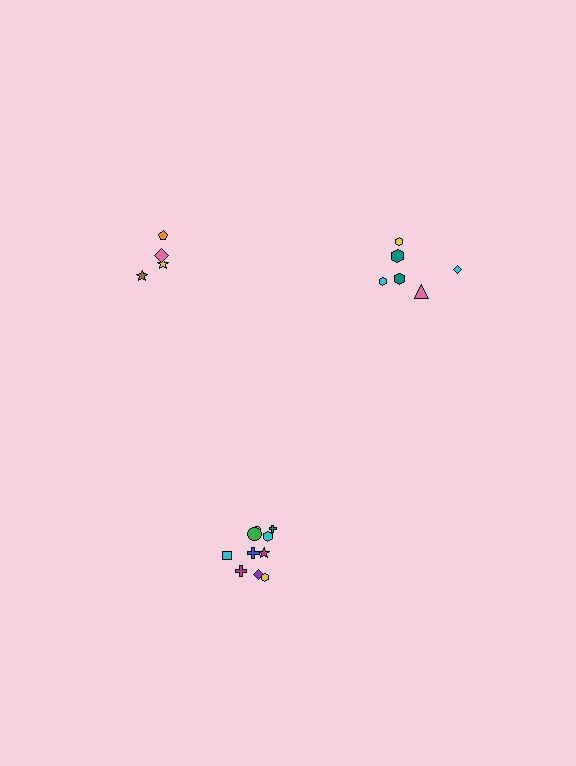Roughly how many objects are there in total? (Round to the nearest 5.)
Roughly 20 objects in total.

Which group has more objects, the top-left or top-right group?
The top-right group.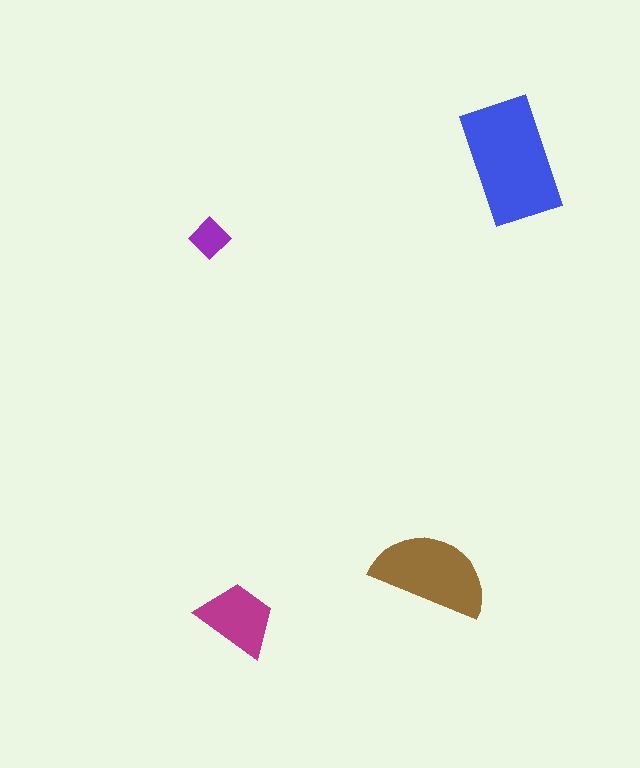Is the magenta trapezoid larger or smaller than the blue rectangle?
Smaller.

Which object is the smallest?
The purple diamond.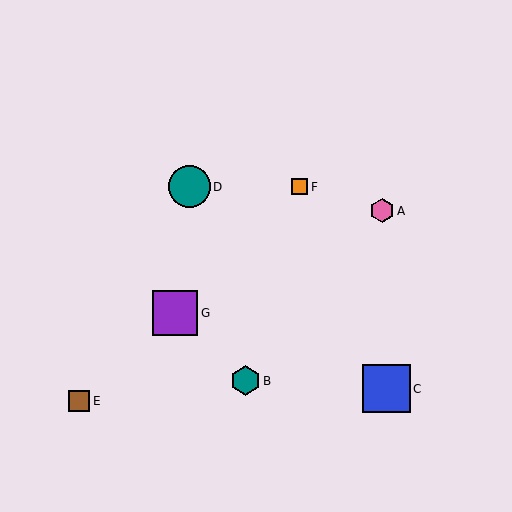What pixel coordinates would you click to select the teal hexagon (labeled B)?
Click at (245, 381) to select the teal hexagon B.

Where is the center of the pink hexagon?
The center of the pink hexagon is at (382, 211).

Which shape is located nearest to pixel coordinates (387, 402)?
The blue square (labeled C) at (386, 389) is nearest to that location.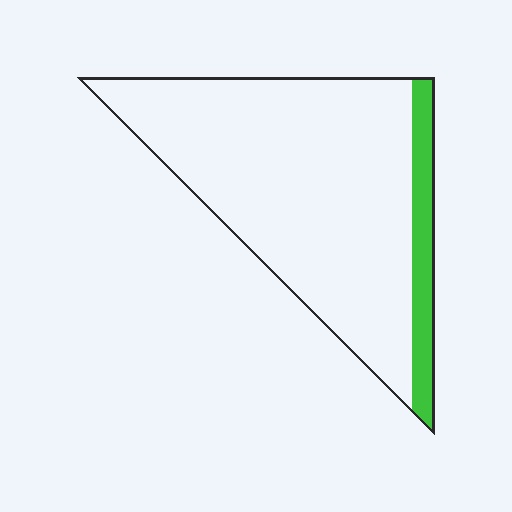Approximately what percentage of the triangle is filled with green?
Approximately 10%.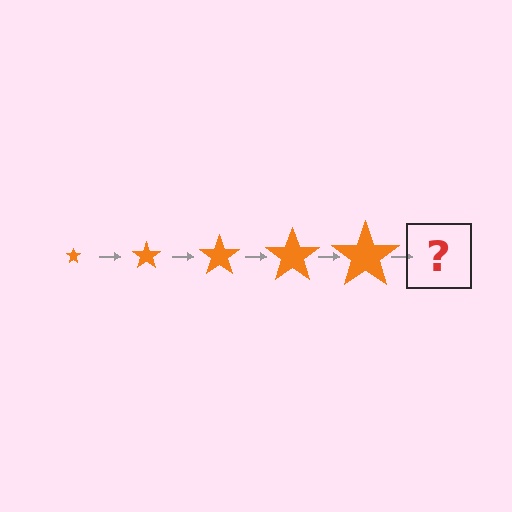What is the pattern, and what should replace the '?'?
The pattern is that the star gets progressively larger each step. The '?' should be an orange star, larger than the previous one.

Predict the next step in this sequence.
The next step is an orange star, larger than the previous one.